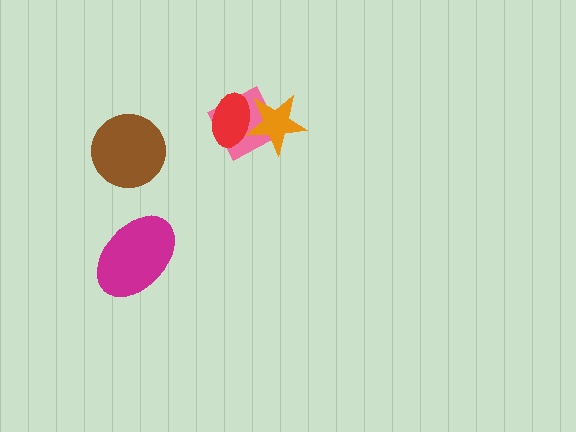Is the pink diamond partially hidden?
Yes, it is partially covered by another shape.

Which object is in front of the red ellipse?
The orange star is in front of the red ellipse.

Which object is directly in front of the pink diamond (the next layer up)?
The red ellipse is directly in front of the pink diamond.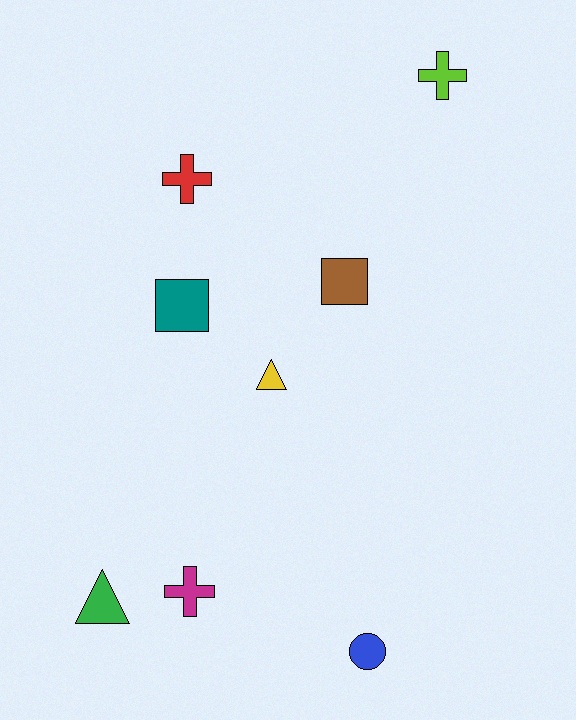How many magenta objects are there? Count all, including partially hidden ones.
There is 1 magenta object.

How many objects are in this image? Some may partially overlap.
There are 8 objects.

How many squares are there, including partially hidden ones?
There are 2 squares.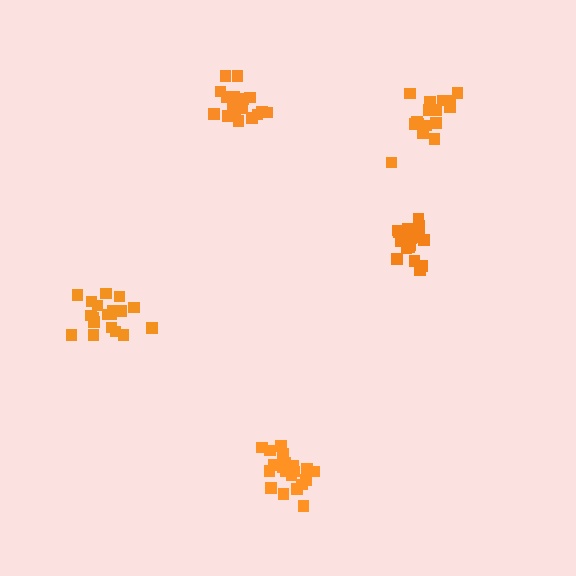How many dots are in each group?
Group 1: 18 dots, Group 2: 19 dots, Group 3: 20 dots, Group 4: 20 dots, Group 5: 19 dots (96 total).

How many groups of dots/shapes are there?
There are 5 groups.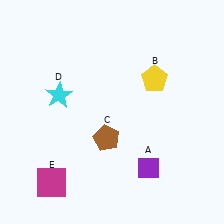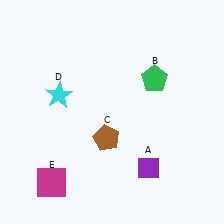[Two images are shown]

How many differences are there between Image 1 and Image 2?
There is 1 difference between the two images.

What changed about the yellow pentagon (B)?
In Image 1, B is yellow. In Image 2, it changed to green.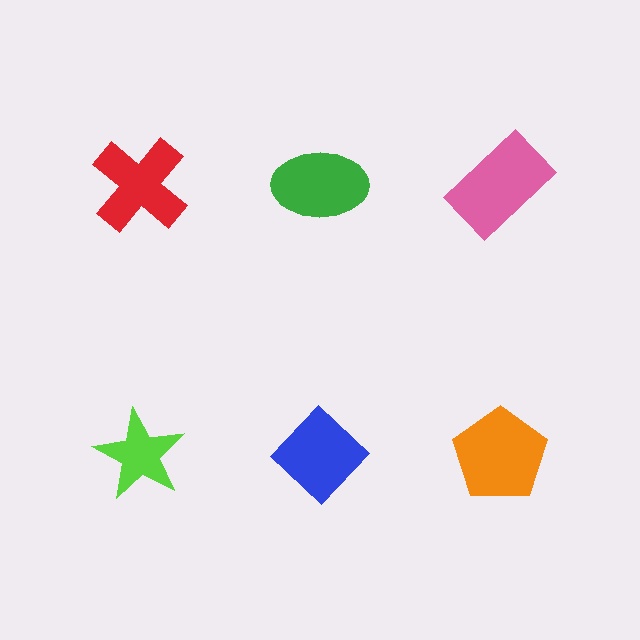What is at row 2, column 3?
An orange pentagon.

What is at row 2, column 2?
A blue diamond.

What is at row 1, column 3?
A pink rectangle.